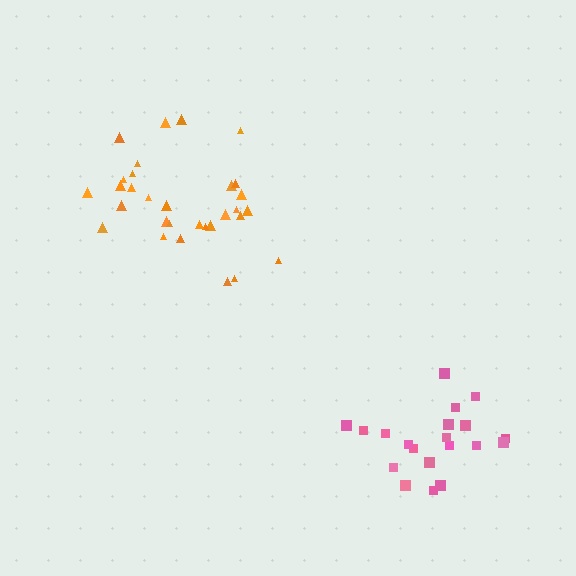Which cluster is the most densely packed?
Orange.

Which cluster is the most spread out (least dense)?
Pink.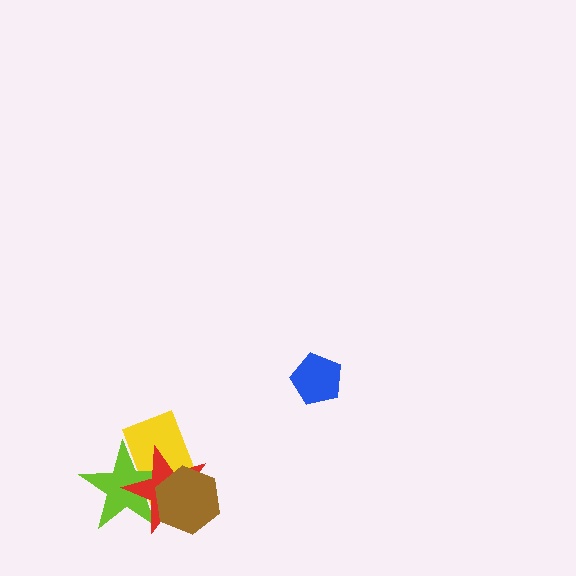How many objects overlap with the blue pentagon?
0 objects overlap with the blue pentagon.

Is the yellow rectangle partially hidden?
Yes, it is partially covered by another shape.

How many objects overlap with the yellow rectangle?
3 objects overlap with the yellow rectangle.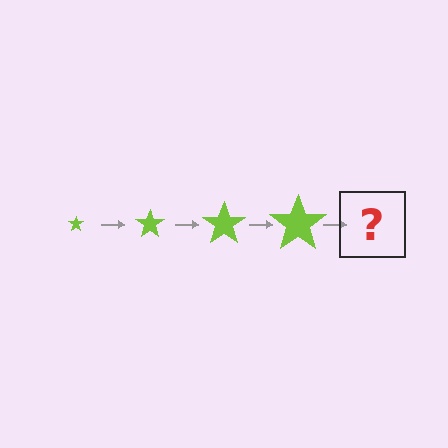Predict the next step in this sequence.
The next step is a lime star, larger than the previous one.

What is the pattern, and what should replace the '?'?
The pattern is that the star gets progressively larger each step. The '?' should be a lime star, larger than the previous one.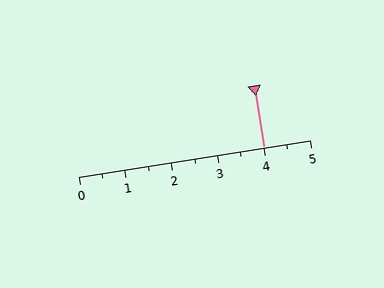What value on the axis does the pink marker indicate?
The marker indicates approximately 4.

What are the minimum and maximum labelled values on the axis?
The axis runs from 0 to 5.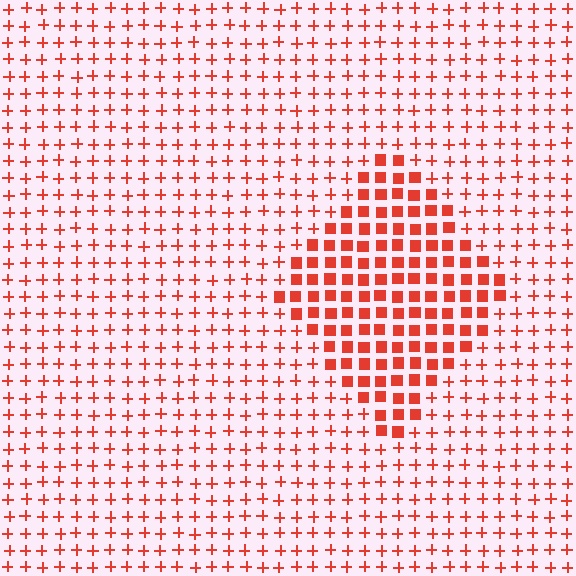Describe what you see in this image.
The image is filled with small red elements arranged in a uniform grid. A diamond-shaped region contains squares, while the surrounding area contains plus signs. The boundary is defined purely by the change in element shape.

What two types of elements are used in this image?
The image uses squares inside the diamond region and plus signs outside it.